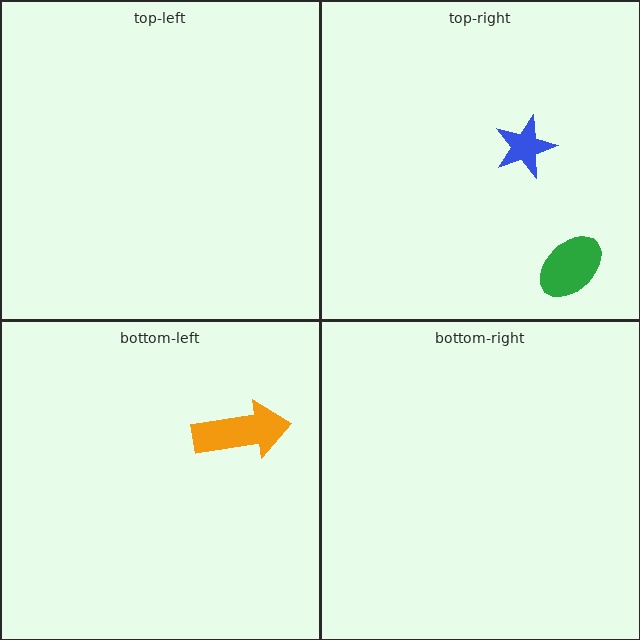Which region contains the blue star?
The top-right region.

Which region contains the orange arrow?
The bottom-left region.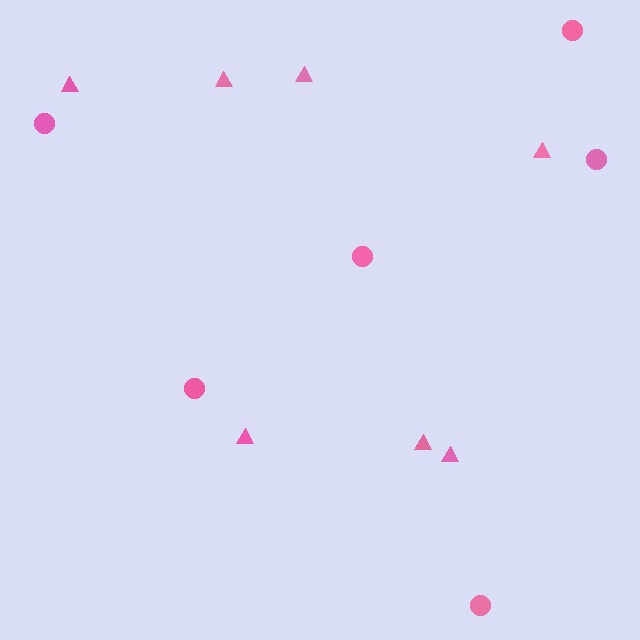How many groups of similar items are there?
There are 2 groups: one group of circles (6) and one group of triangles (7).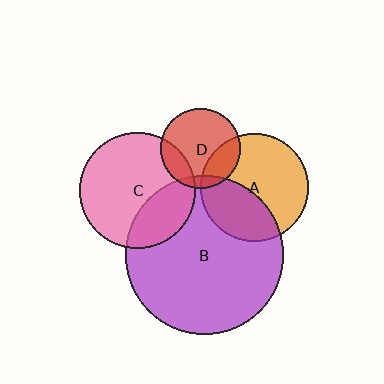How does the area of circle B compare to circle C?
Approximately 1.8 times.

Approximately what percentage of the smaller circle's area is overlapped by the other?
Approximately 35%.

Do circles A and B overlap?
Yes.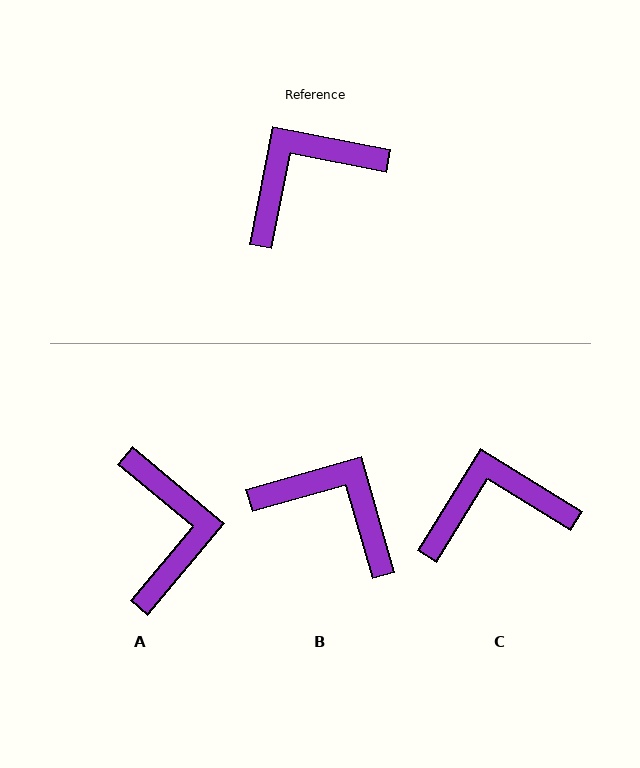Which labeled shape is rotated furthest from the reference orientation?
A, about 119 degrees away.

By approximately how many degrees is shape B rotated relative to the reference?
Approximately 63 degrees clockwise.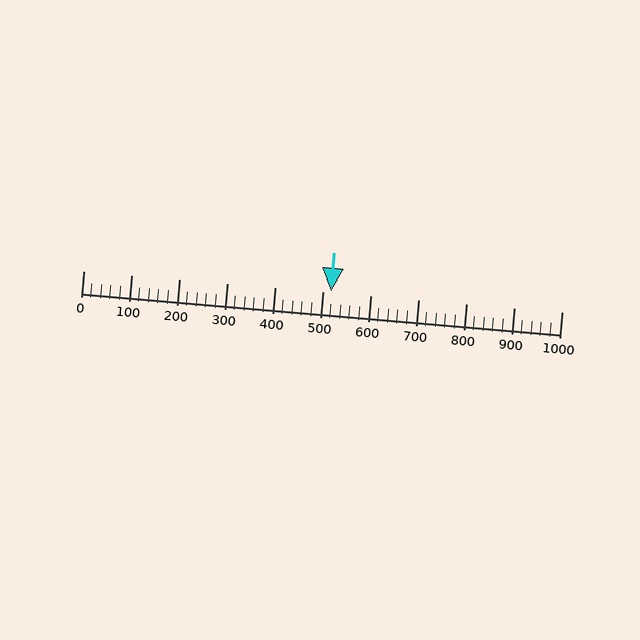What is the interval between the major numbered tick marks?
The major tick marks are spaced 100 units apart.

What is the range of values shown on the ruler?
The ruler shows values from 0 to 1000.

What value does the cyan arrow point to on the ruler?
The cyan arrow points to approximately 518.